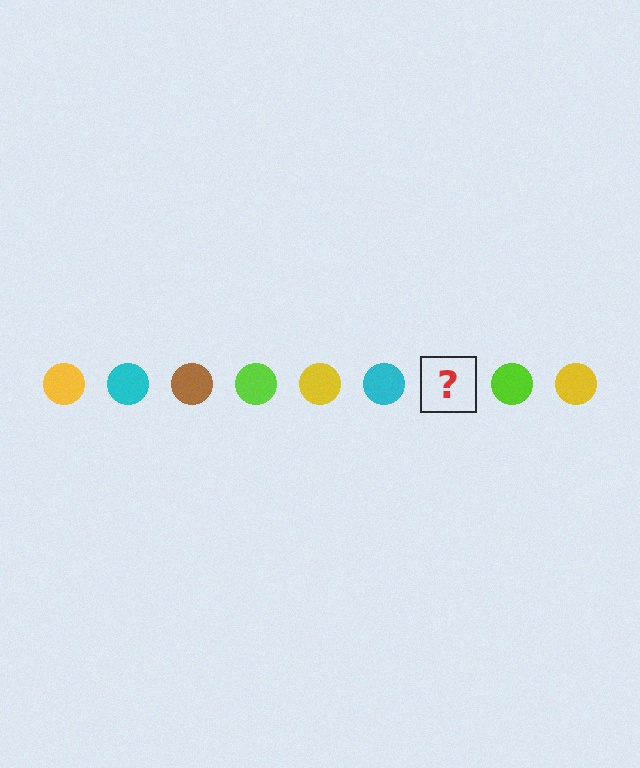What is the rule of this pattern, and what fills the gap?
The rule is that the pattern cycles through yellow, cyan, brown, lime circles. The gap should be filled with a brown circle.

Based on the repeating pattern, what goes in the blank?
The blank should be a brown circle.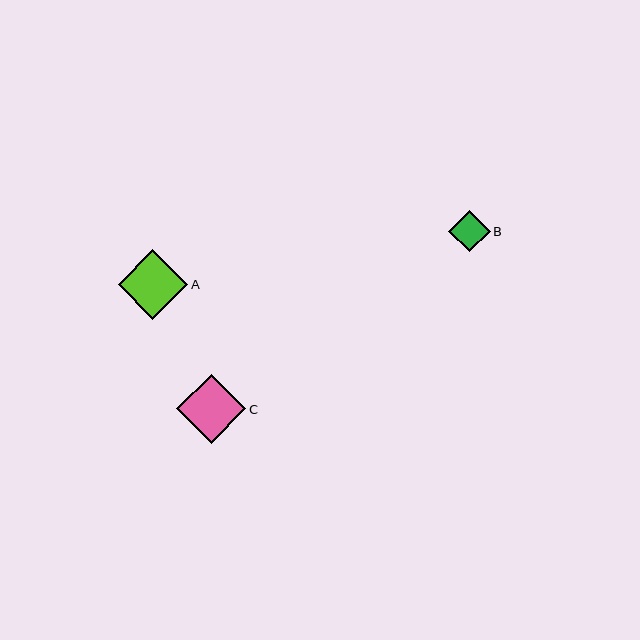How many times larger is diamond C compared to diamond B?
Diamond C is approximately 1.7 times the size of diamond B.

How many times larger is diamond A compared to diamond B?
Diamond A is approximately 1.7 times the size of diamond B.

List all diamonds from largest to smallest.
From largest to smallest: A, C, B.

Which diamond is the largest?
Diamond A is the largest with a size of approximately 70 pixels.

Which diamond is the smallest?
Diamond B is the smallest with a size of approximately 42 pixels.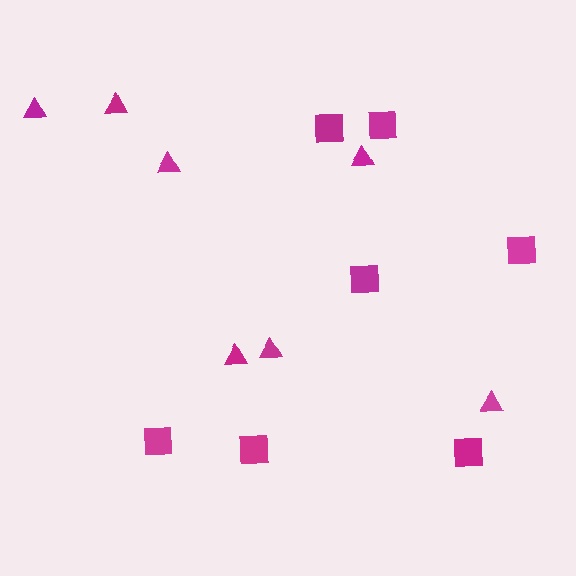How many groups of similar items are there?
There are 2 groups: one group of squares (7) and one group of triangles (7).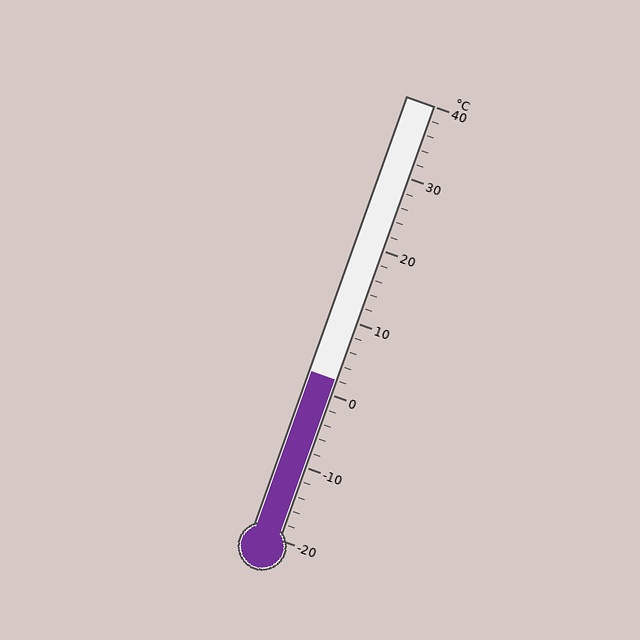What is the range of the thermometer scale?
The thermometer scale ranges from -20°C to 40°C.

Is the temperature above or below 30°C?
The temperature is below 30°C.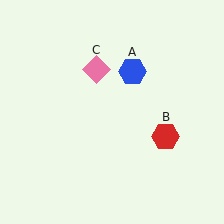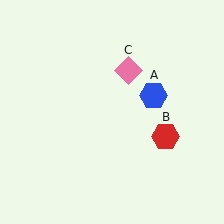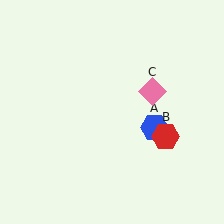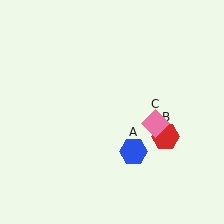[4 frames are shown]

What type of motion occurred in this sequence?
The blue hexagon (object A), pink diamond (object C) rotated clockwise around the center of the scene.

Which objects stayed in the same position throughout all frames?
Red hexagon (object B) remained stationary.